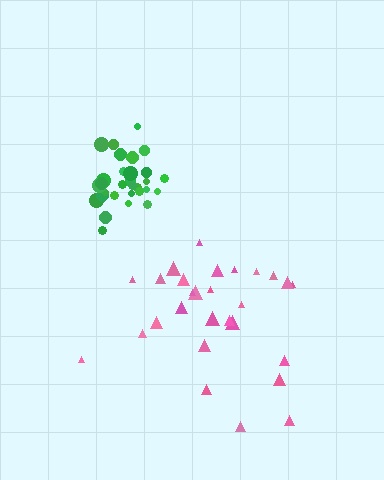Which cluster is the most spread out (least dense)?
Pink.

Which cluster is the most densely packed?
Green.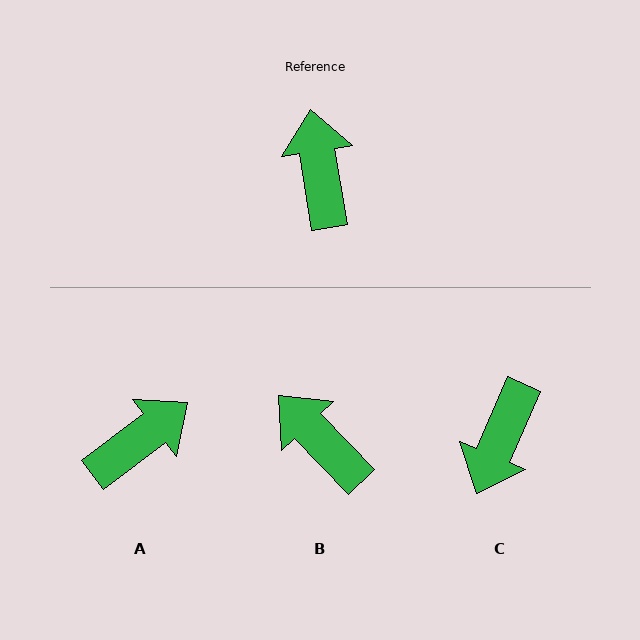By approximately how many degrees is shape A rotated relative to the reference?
Approximately 62 degrees clockwise.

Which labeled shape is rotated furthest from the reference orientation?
C, about 148 degrees away.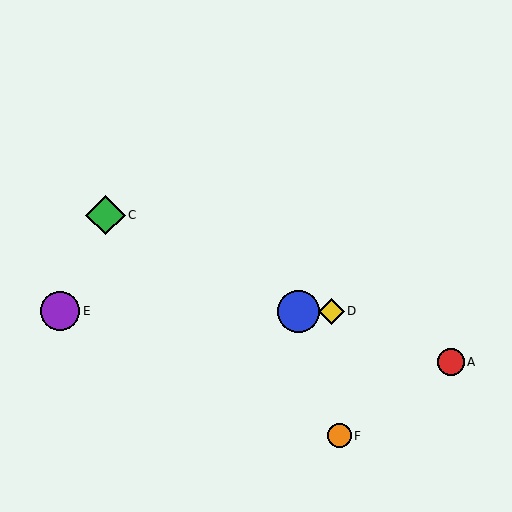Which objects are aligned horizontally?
Objects B, D, E are aligned horizontally.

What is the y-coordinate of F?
Object F is at y≈436.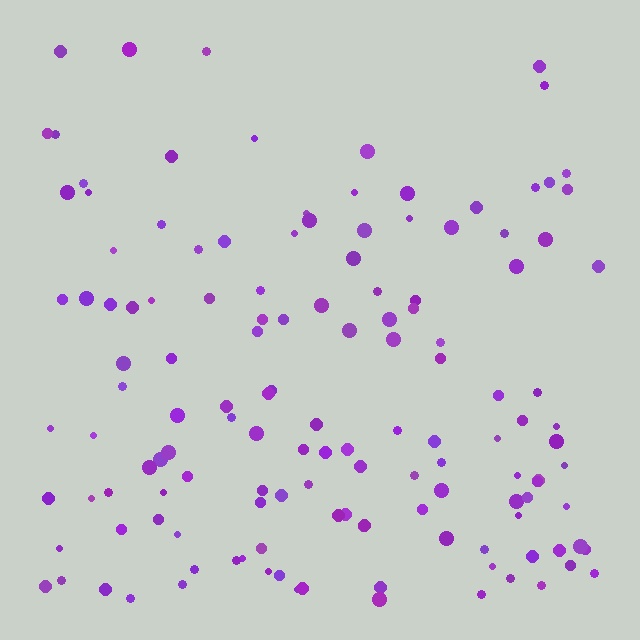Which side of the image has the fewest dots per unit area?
The top.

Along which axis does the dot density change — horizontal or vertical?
Vertical.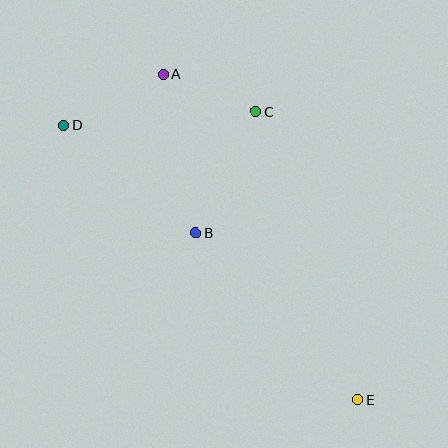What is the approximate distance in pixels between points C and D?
The distance between C and D is approximately 193 pixels.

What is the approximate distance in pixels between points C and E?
The distance between C and E is approximately 305 pixels.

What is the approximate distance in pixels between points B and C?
The distance between B and C is approximately 136 pixels.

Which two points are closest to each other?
Points A and C are closest to each other.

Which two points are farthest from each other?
Points D and E are farthest from each other.